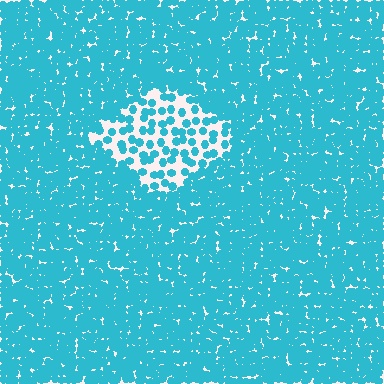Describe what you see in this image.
The image contains small cyan elements arranged at two different densities. A diamond-shaped region is visible where the elements are less densely packed than the surrounding area.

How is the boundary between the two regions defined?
The boundary is defined by a change in element density (approximately 2.7x ratio). All elements are the same color, size, and shape.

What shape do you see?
I see a diamond.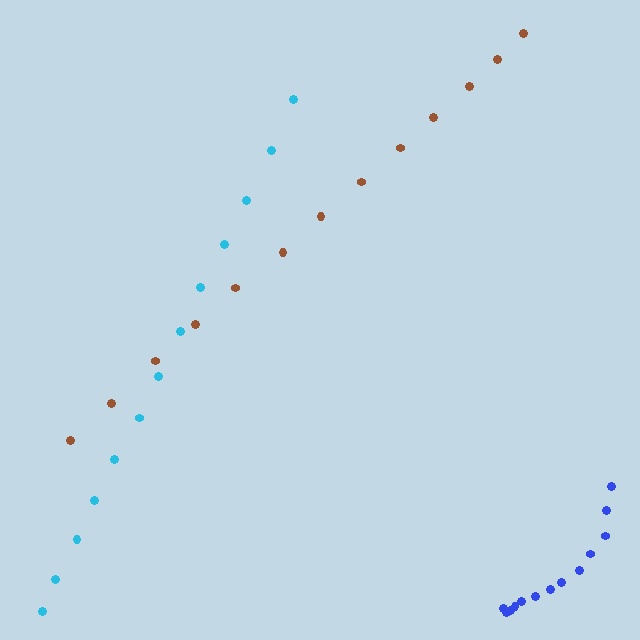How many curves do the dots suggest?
There are 3 distinct paths.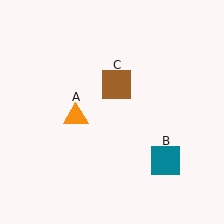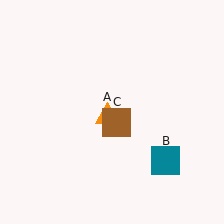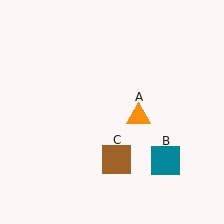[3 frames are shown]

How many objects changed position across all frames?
2 objects changed position: orange triangle (object A), brown square (object C).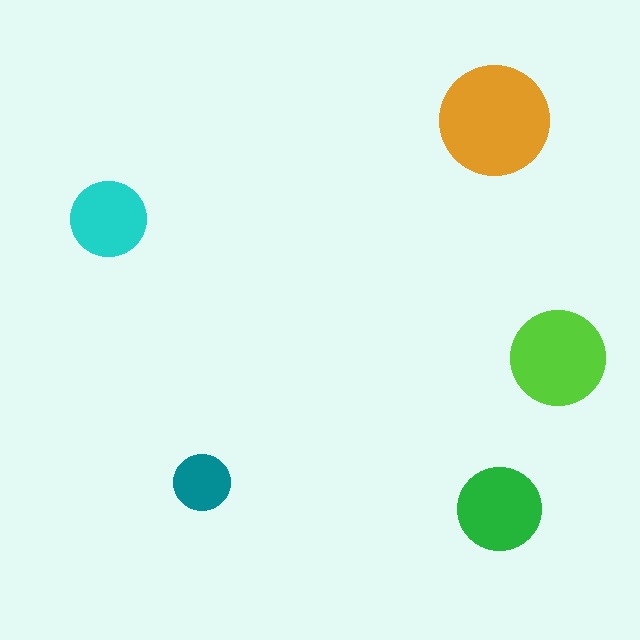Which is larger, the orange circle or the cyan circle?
The orange one.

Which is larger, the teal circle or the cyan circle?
The cyan one.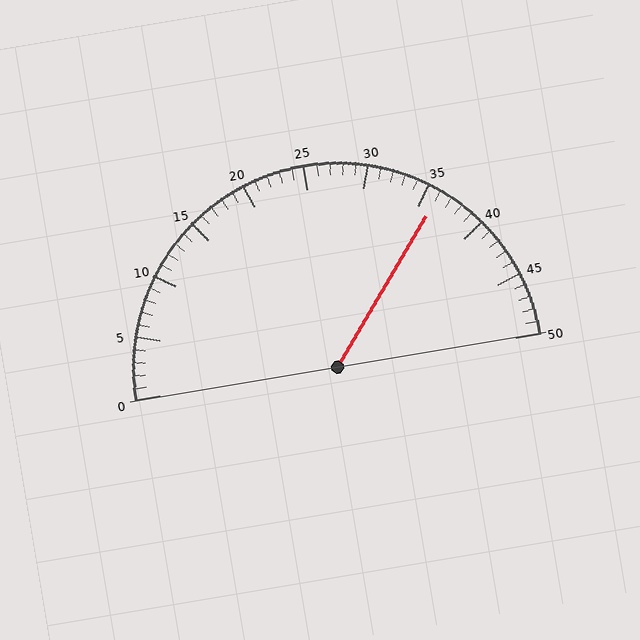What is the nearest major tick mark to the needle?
The nearest major tick mark is 35.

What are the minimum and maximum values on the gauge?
The gauge ranges from 0 to 50.